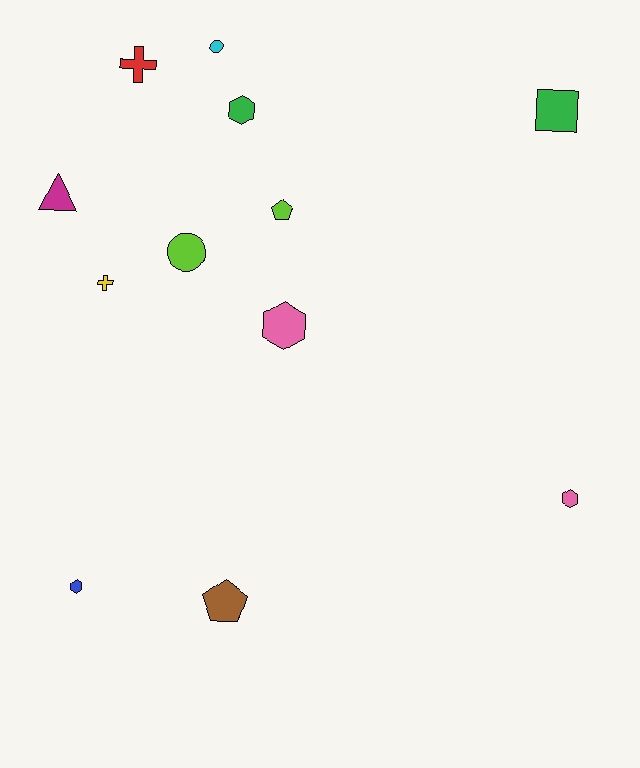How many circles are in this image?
There are 2 circles.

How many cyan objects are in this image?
There is 1 cyan object.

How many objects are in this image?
There are 12 objects.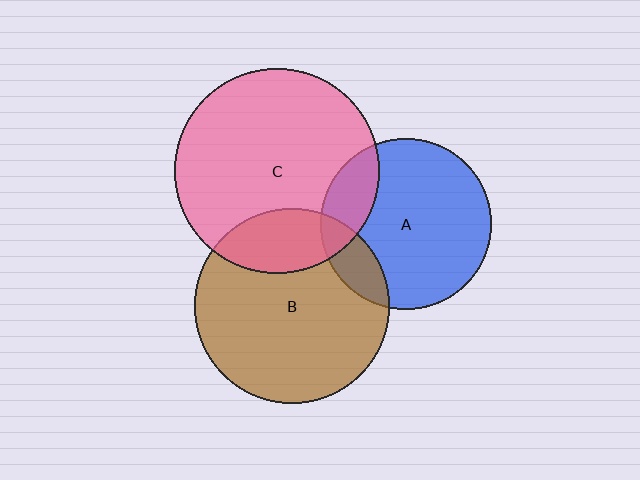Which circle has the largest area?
Circle C (pink).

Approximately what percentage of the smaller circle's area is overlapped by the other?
Approximately 20%.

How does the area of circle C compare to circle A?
Approximately 1.4 times.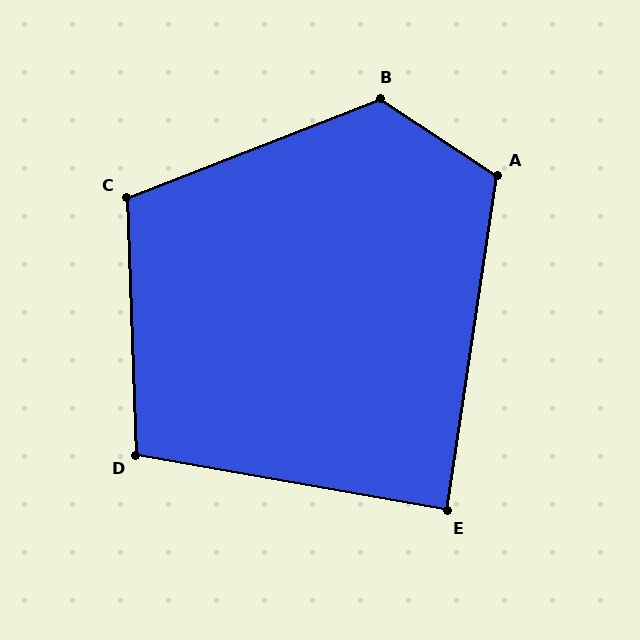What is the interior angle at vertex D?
Approximately 102 degrees (obtuse).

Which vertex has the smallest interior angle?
E, at approximately 89 degrees.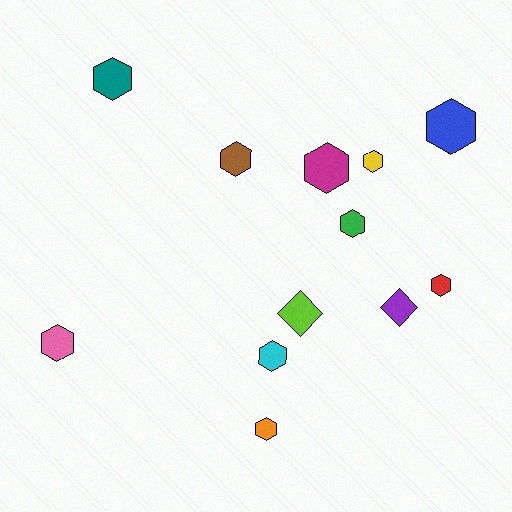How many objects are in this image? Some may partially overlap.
There are 12 objects.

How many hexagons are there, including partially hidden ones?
There are 10 hexagons.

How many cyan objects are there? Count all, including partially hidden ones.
There is 1 cyan object.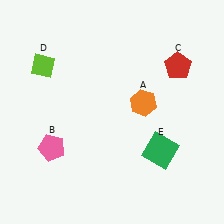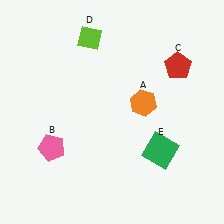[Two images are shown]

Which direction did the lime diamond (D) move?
The lime diamond (D) moved right.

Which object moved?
The lime diamond (D) moved right.